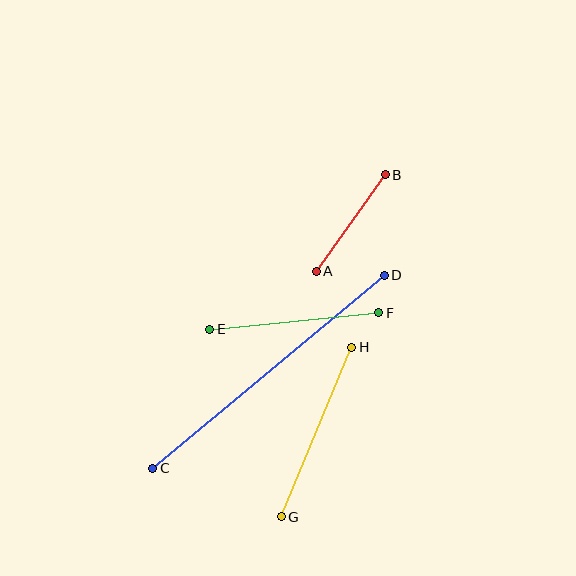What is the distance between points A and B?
The distance is approximately 118 pixels.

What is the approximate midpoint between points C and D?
The midpoint is at approximately (269, 372) pixels.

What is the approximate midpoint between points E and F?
The midpoint is at approximately (294, 321) pixels.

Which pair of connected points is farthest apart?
Points C and D are farthest apart.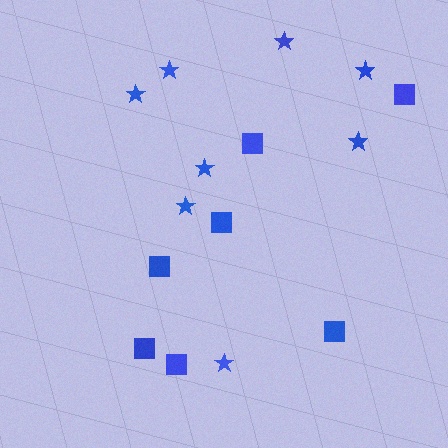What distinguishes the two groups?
There are 2 groups: one group of stars (8) and one group of squares (7).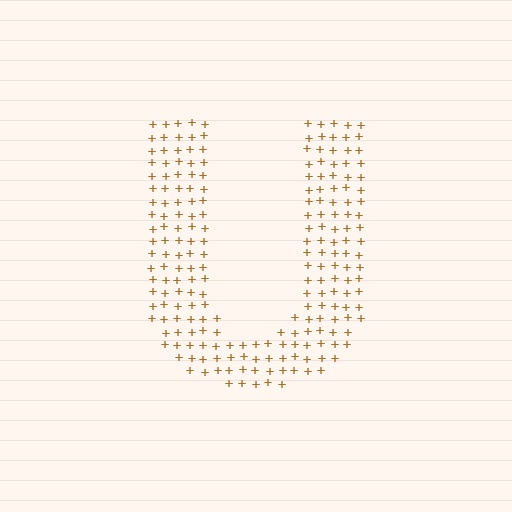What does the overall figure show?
The overall figure shows the letter U.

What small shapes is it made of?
It is made of small plus signs.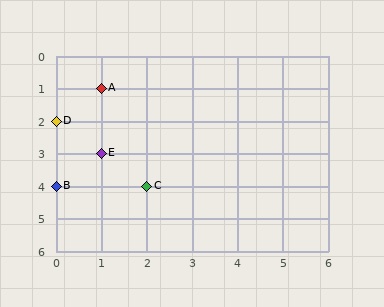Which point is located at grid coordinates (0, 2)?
Point D is at (0, 2).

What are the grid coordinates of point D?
Point D is at grid coordinates (0, 2).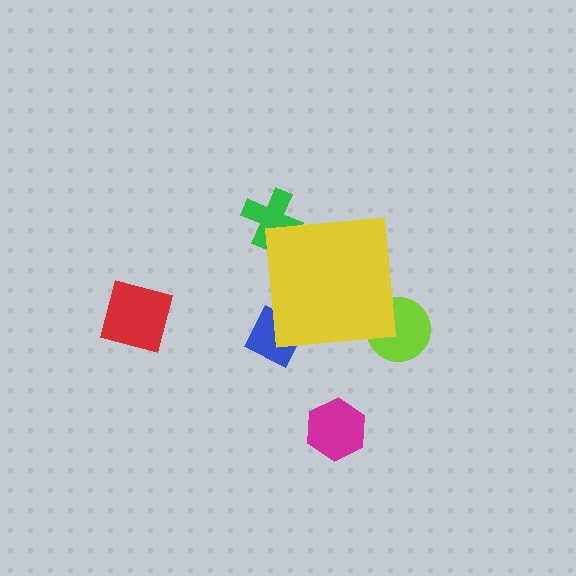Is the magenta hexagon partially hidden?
No, the magenta hexagon is fully visible.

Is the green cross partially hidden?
Yes, the green cross is partially hidden behind the yellow square.